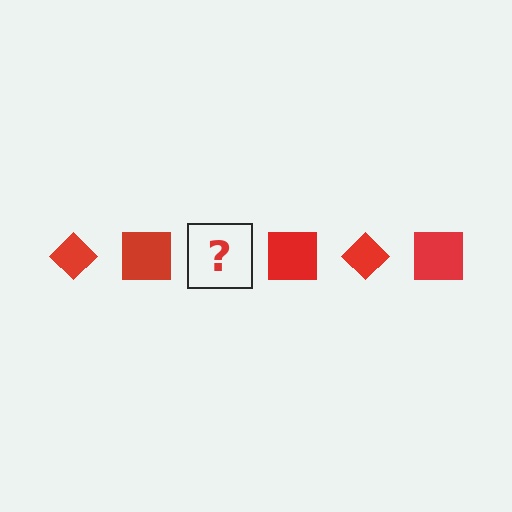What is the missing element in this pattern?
The missing element is a red diamond.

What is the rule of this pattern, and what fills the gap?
The rule is that the pattern cycles through diamond, square shapes in red. The gap should be filled with a red diamond.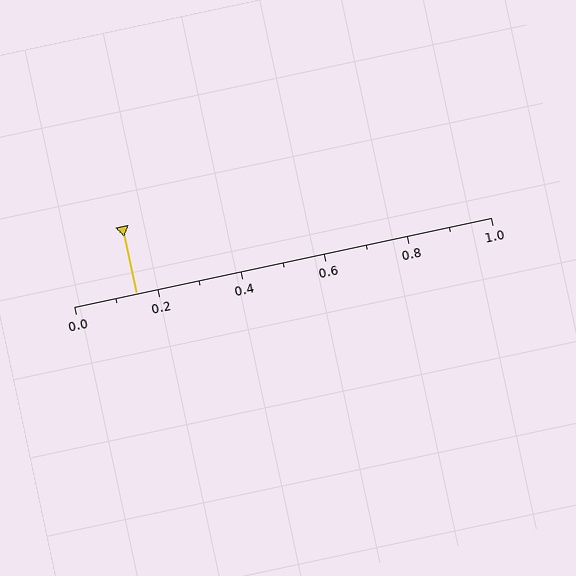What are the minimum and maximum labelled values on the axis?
The axis runs from 0.0 to 1.0.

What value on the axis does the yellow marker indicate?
The marker indicates approximately 0.15.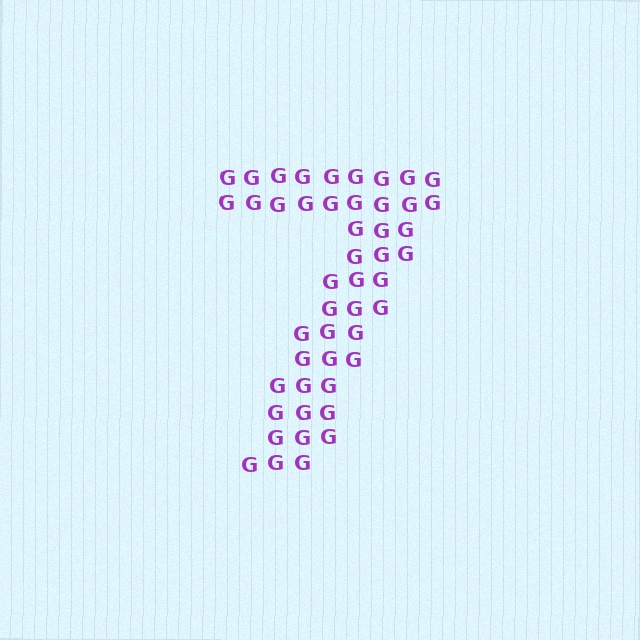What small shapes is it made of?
It is made of small letter G's.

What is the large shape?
The large shape is the digit 7.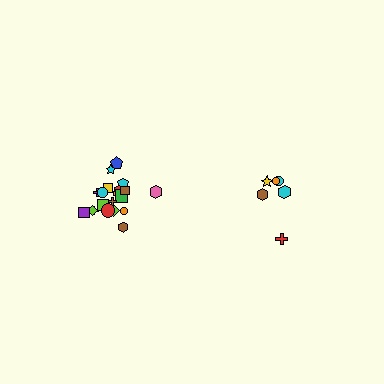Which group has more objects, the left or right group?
The left group.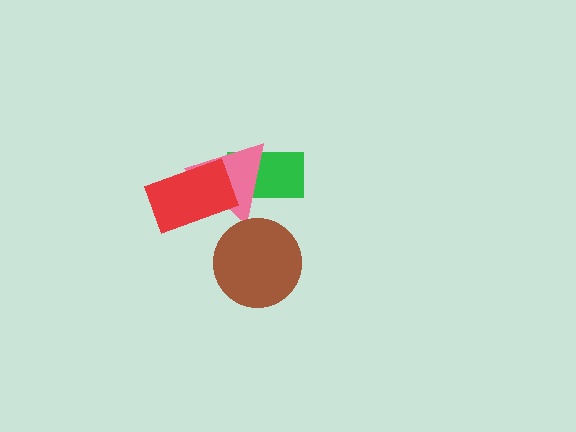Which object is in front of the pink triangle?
The red rectangle is in front of the pink triangle.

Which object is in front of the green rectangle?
The pink triangle is in front of the green rectangle.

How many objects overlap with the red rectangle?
1 object overlaps with the red rectangle.